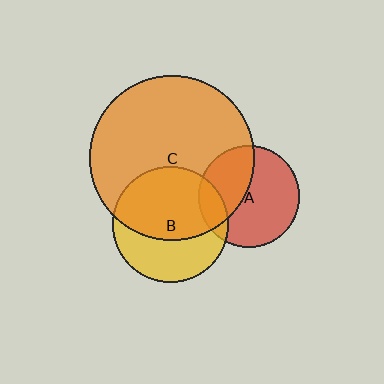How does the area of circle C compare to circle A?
Approximately 2.6 times.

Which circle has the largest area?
Circle C (orange).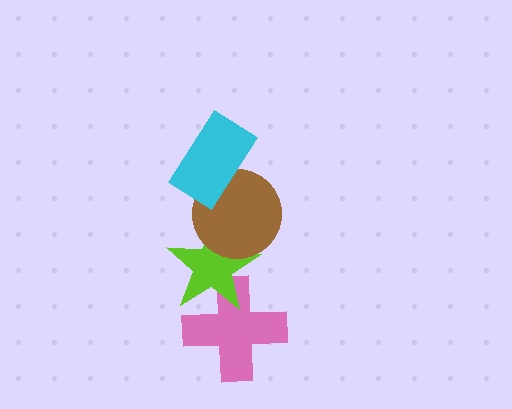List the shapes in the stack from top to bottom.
From top to bottom: the cyan rectangle, the brown circle, the lime star, the pink cross.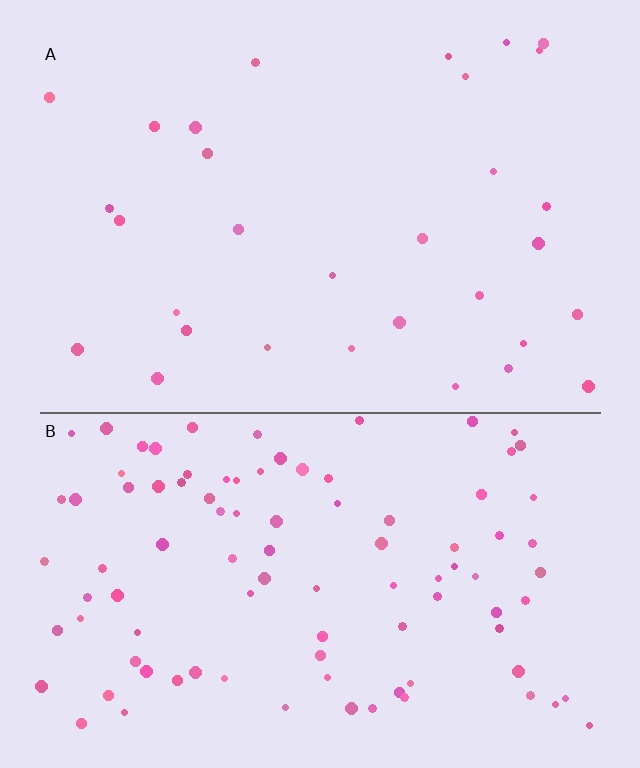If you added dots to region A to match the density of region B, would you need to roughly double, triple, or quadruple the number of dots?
Approximately triple.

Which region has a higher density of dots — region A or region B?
B (the bottom).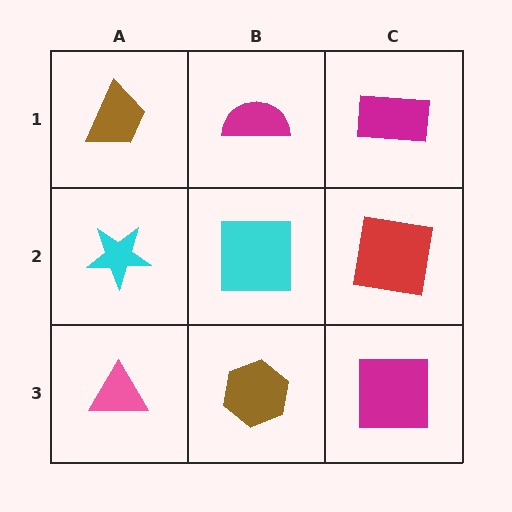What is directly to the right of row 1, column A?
A magenta semicircle.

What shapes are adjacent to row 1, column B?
A cyan square (row 2, column B), a brown trapezoid (row 1, column A), a magenta rectangle (row 1, column C).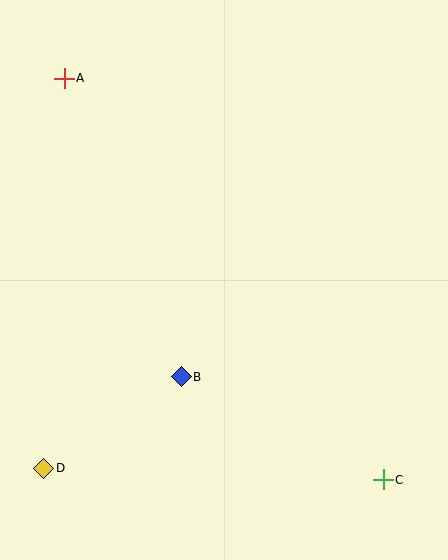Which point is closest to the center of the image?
Point B at (181, 377) is closest to the center.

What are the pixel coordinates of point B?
Point B is at (181, 377).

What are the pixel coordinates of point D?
Point D is at (44, 468).